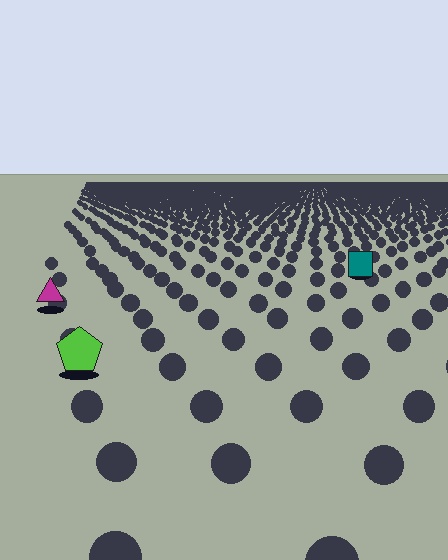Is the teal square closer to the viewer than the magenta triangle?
No. The magenta triangle is closer — you can tell from the texture gradient: the ground texture is coarser near it.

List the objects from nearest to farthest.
From nearest to farthest: the lime pentagon, the magenta triangle, the teal square.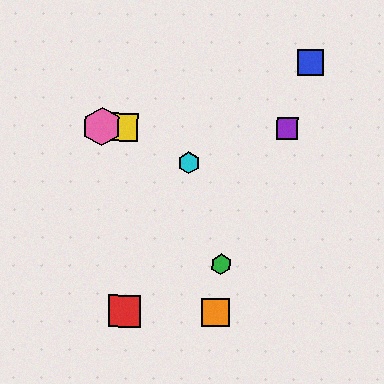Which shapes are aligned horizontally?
The yellow square, the purple square, the pink hexagon are aligned horizontally.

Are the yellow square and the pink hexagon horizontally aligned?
Yes, both are at y≈127.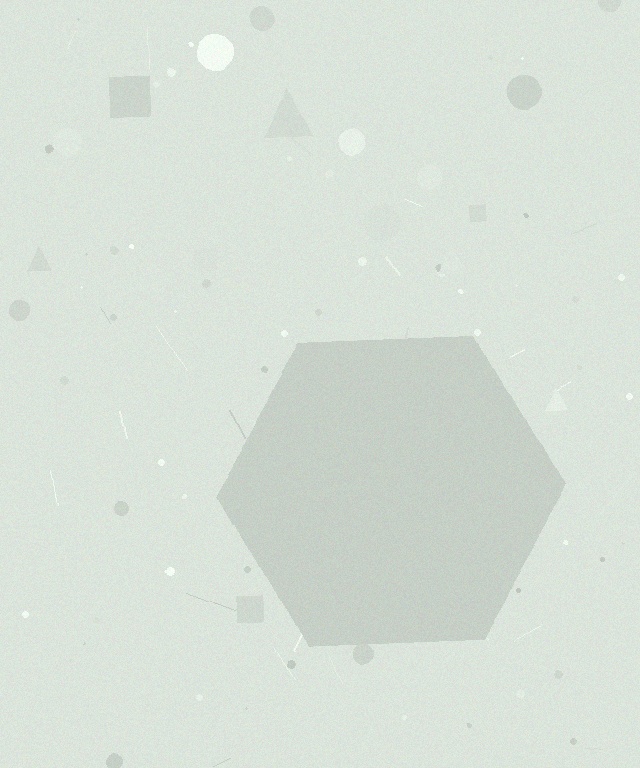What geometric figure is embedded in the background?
A hexagon is embedded in the background.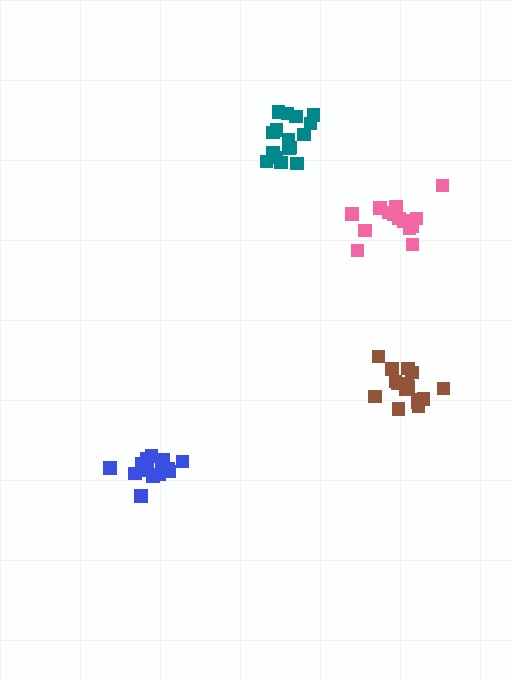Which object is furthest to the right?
The brown cluster is rightmost.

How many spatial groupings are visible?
There are 4 spatial groupings.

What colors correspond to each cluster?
The clusters are colored: pink, teal, brown, blue.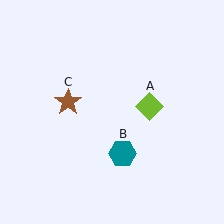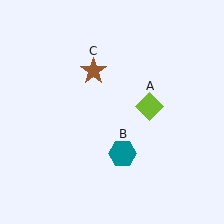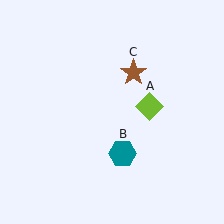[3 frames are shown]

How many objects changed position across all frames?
1 object changed position: brown star (object C).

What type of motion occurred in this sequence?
The brown star (object C) rotated clockwise around the center of the scene.